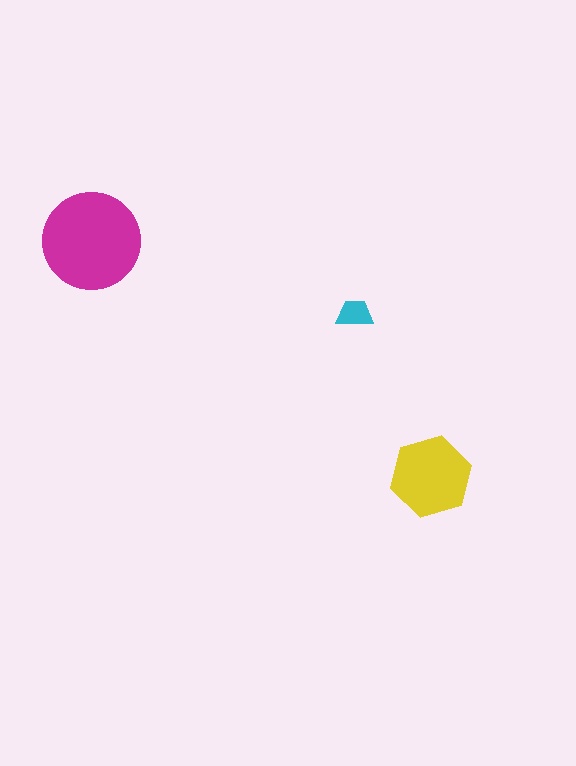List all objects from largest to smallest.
The magenta circle, the yellow hexagon, the cyan trapezoid.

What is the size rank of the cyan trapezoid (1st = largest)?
3rd.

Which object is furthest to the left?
The magenta circle is leftmost.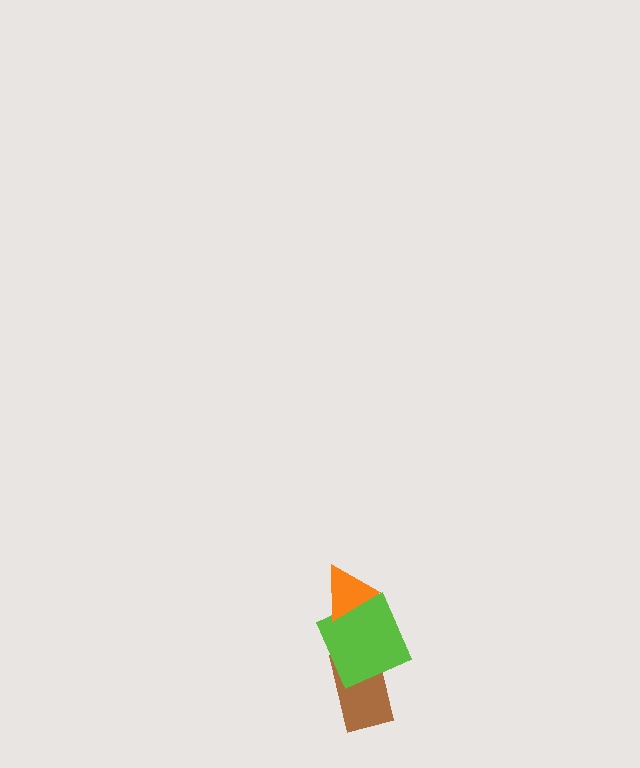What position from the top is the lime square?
The lime square is 2nd from the top.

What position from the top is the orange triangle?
The orange triangle is 1st from the top.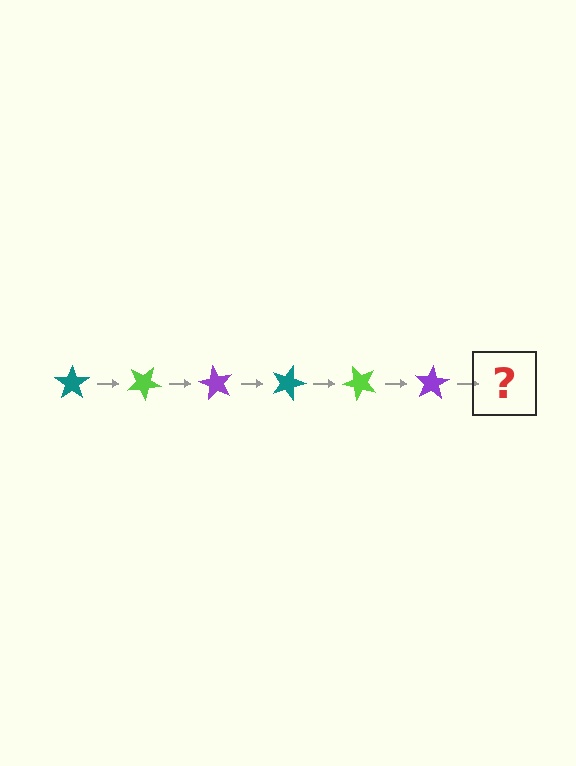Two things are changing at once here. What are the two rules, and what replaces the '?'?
The two rules are that it rotates 30 degrees each step and the color cycles through teal, lime, and purple. The '?' should be a teal star, rotated 180 degrees from the start.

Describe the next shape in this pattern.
It should be a teal star, rotated 180 degrees from the start.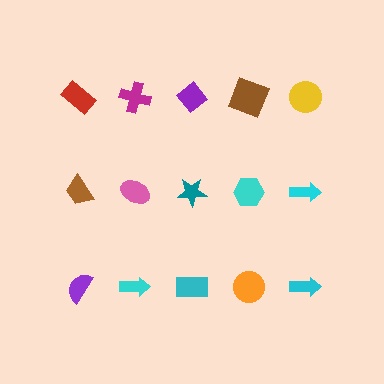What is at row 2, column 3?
A teal star.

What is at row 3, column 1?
A purple semicircle.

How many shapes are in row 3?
5 shapes.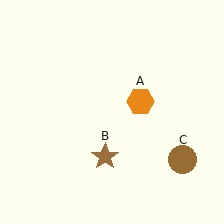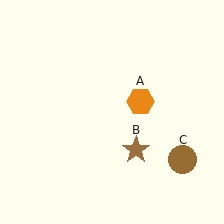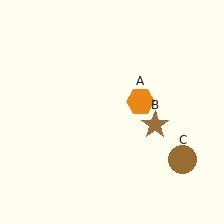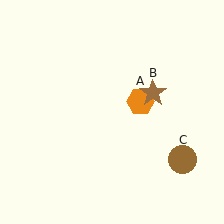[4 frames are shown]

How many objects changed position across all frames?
1 object changed position: brown star (object B).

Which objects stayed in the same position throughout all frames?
Orange hexagon (object A) and brown circle (object C) remained stationary.